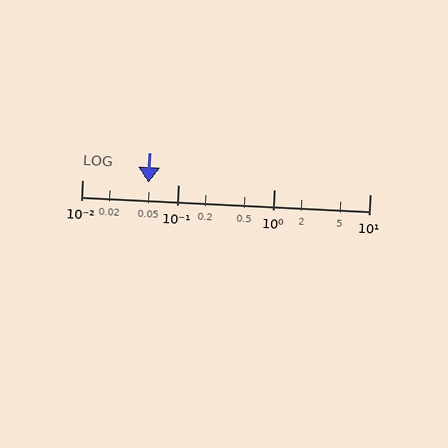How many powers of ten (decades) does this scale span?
The scale spans 3 decades, from 0.01 to 10.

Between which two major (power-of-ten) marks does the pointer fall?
The pointer is between 0.01 and 0.1.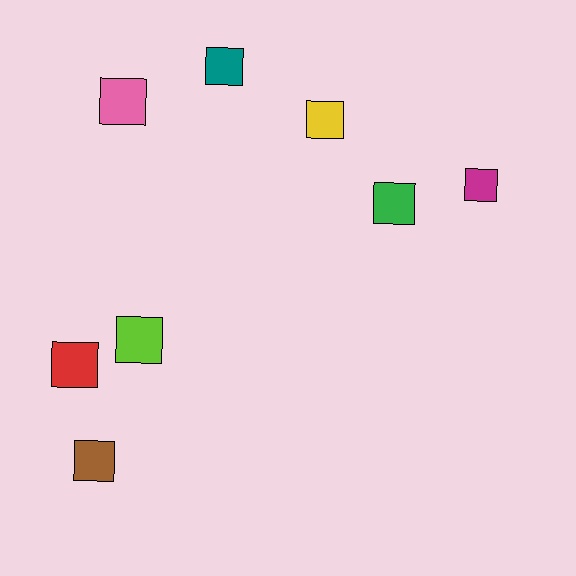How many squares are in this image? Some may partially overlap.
There are 8 squares.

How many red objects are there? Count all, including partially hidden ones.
There is 1 red object.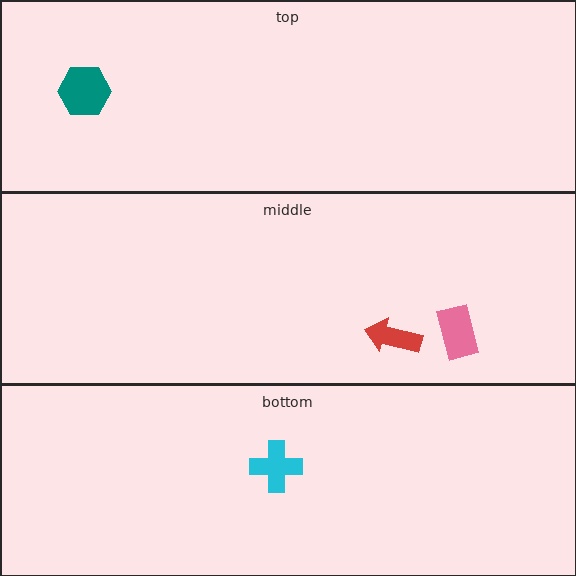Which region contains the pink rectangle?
The middle region.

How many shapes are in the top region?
1.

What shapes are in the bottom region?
The cyan cross.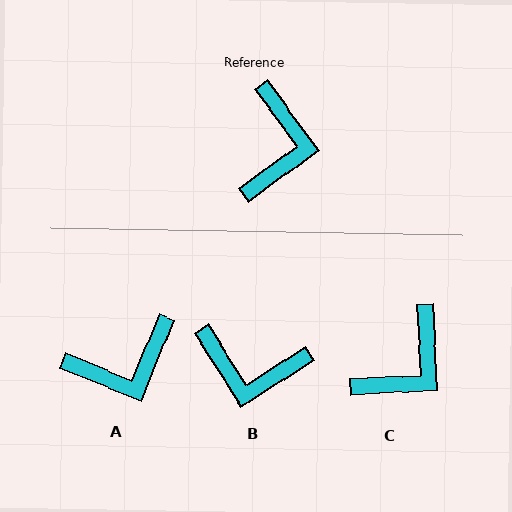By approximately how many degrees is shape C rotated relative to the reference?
Approximately 34 degrees clockwise.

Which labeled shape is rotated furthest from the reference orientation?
B, about 94 degrees away.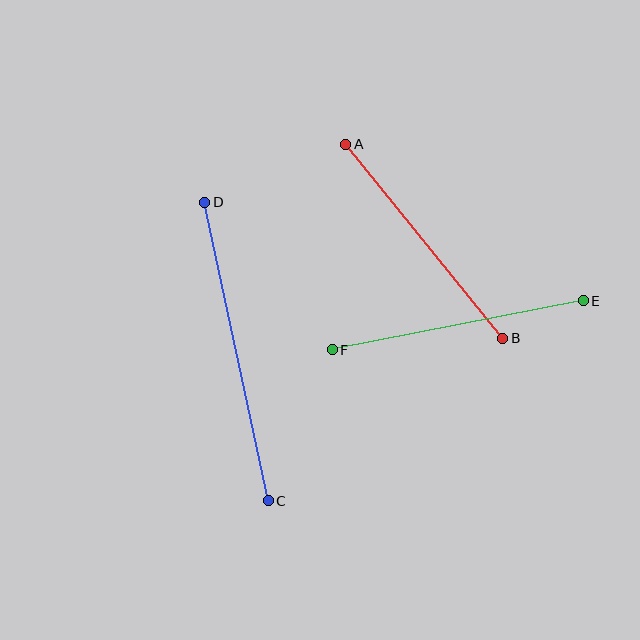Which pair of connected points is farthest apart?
Points C and D are farthest apart.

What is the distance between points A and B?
The distance is approximately 250 pixels.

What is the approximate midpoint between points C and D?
The midpoint is at approximately (237, 351) pixels.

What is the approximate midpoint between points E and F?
The midpoint is at approximately (458, 325) pixels.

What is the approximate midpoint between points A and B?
The midpoint is at approximately (424, 241) pixels.